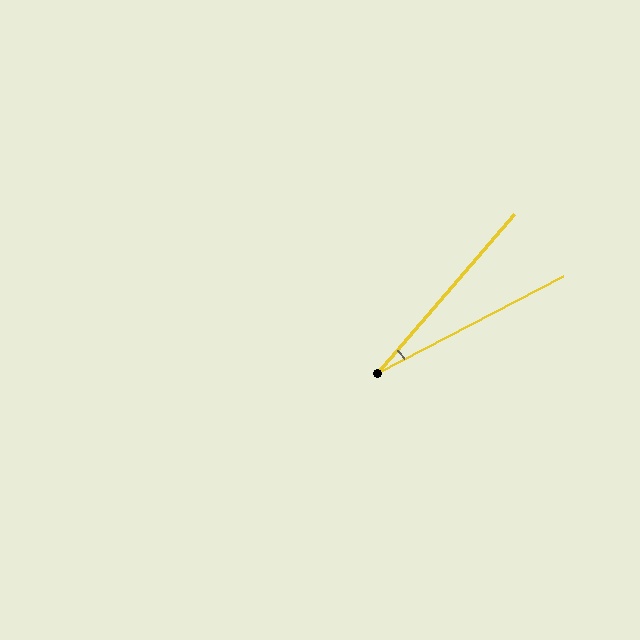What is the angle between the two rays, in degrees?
Approximately 22 degrees.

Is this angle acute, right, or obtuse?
It is acute.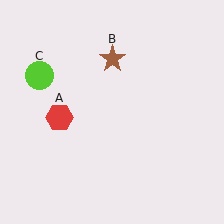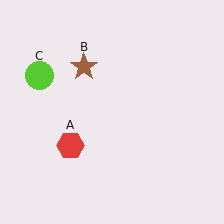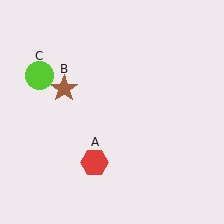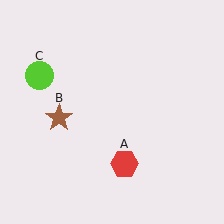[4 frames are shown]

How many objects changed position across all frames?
2 objects changed position: red hexagon (object A), brown star (object B).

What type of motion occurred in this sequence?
The red hexagon (object A), brown star (object B) rotated counterclockwise around the center of the scene.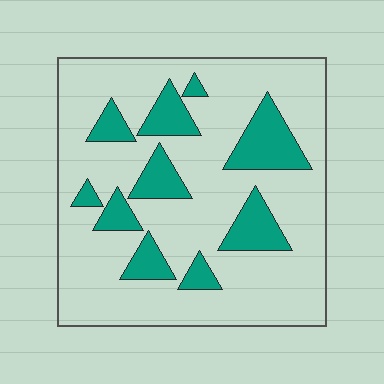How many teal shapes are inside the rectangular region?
10.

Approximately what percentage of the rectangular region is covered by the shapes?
Approximately 20%.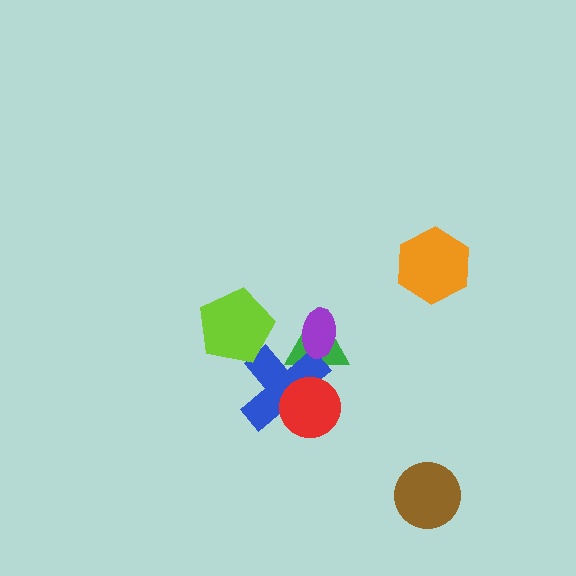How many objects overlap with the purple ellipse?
1 object overlaps with the purple ellipse.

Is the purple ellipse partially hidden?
No, no other shape covers it.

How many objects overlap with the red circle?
1 object overlaps with the red circle.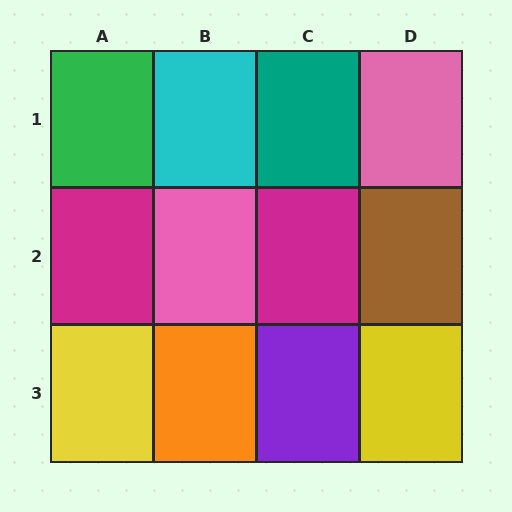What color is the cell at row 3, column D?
Yellow.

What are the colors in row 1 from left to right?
Green, cyan, teal, pink.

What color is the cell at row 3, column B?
Orange.